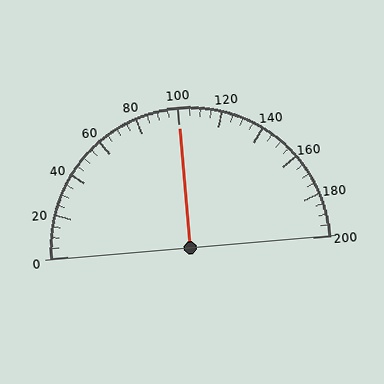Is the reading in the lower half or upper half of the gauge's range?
The reading is in the upper half of the range (0 to 200).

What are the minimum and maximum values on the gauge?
The gauge ranges from 0 to 200.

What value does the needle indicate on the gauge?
The needle indicates approximately 100.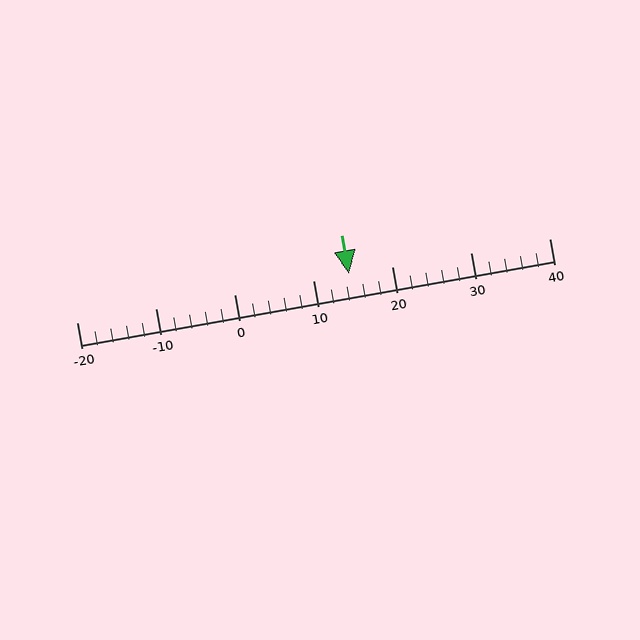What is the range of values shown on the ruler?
The ruler shows values from -20 to 40.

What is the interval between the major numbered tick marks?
The major tick marks are spaced 10 units apart.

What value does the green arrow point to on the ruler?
The green arrow points to approximately 14.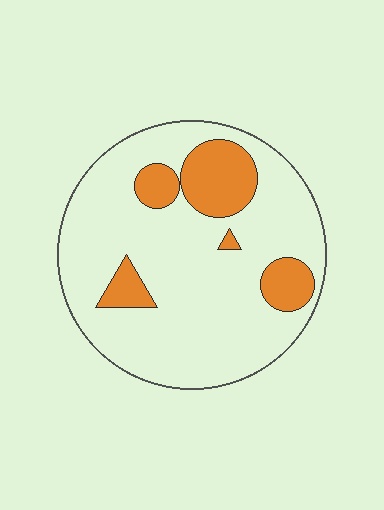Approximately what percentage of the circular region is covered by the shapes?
Approximately 20%.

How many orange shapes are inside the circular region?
5.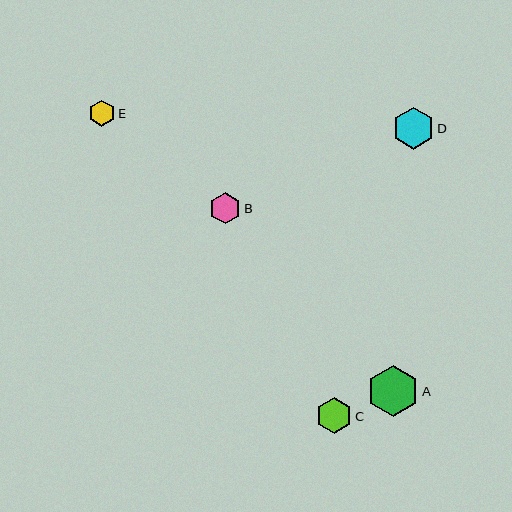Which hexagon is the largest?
Hexagon A is the largest with a size of approximately 51 pixels.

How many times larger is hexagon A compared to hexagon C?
Hexagon A is approximately 1.4 times the size of hexagon C.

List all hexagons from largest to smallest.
From largest to smallest: A, D, C, B, E.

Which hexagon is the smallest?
Hexagon E is the smallest with a size of approximately 26 pixels.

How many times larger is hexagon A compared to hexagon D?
Hexagon A is approximately 1.2 times the size of hexagon D.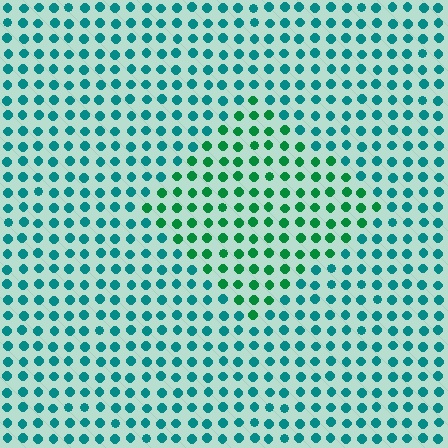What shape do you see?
I see a diamond.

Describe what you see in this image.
The image is filled with small teal elements in a uniform arrangement. A diamond-shaped region is visible where the elements are tinted to a slightly different hue, forming a subtle color boundary.